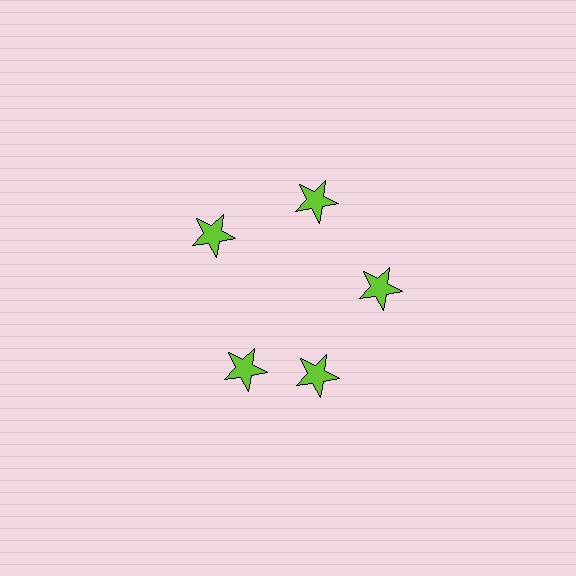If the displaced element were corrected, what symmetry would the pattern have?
It would have 5-fold rotational symmetry — the pattern would map onto itself every 72 degrees.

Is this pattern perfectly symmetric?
No. The 5 lime stars are arranged in a ring, but one element near the 8 o'clock position is rotated out of alignment along the ring, breaking the 5-fold rotational symmetry.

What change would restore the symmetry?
The symmetry would be restored by rotating it back into even spacing with its neighbors so that all 5 stars sit at equal angles and equal distance from the center.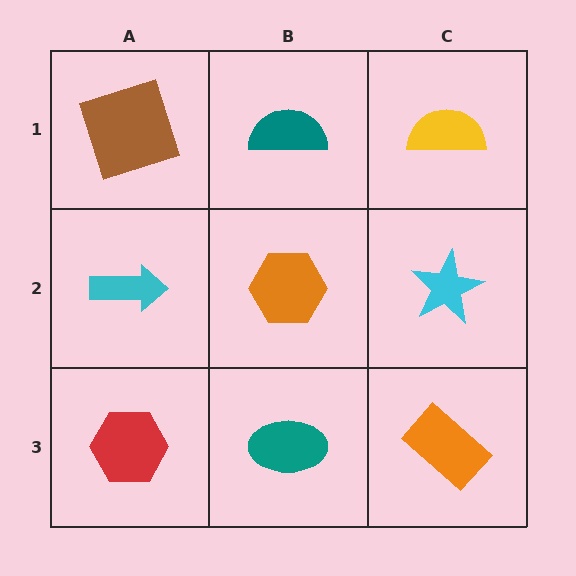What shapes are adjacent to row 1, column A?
A cyan arrow (row 2, column A), a teal semicircle (row 1, column B).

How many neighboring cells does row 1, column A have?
2.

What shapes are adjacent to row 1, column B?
An orange hexagon (row 2, column B), a brown square (row 1, column A), a yellow semicircle (row 1, column C).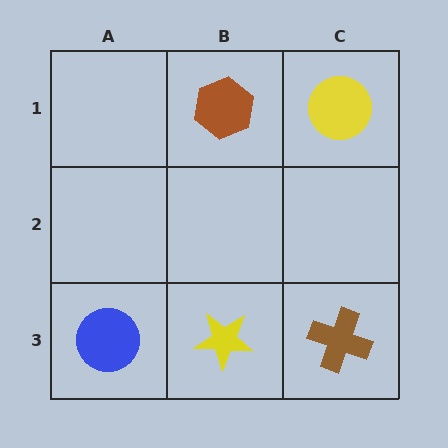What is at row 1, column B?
A brown hexagon.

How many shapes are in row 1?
2 shapes.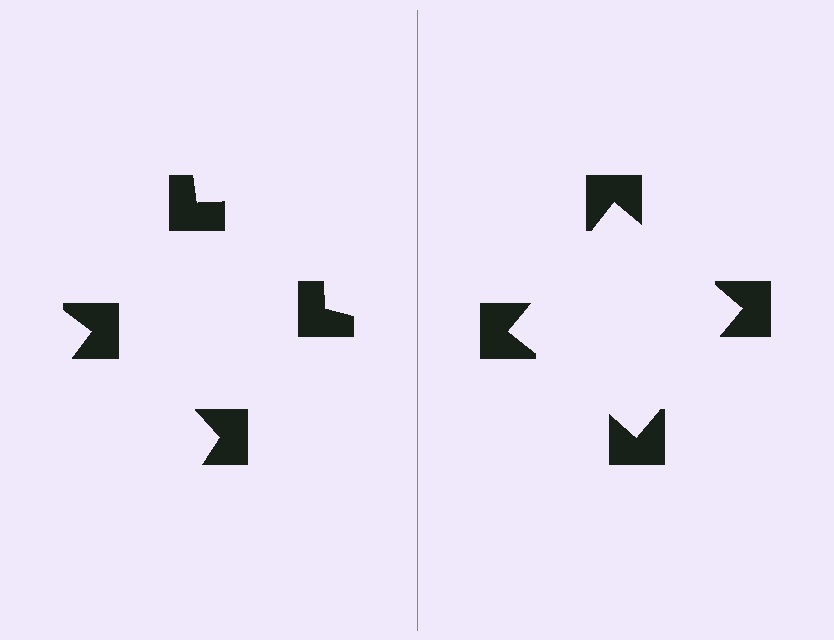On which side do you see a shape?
An illusory square appears on the right side. On the left side the wedge cuts are rotated, so no coherent shape forms.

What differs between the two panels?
The notched squares are positioned identically on both sides; only the wedge orientations differ. On the right they align to a square; on the left they are misaligned.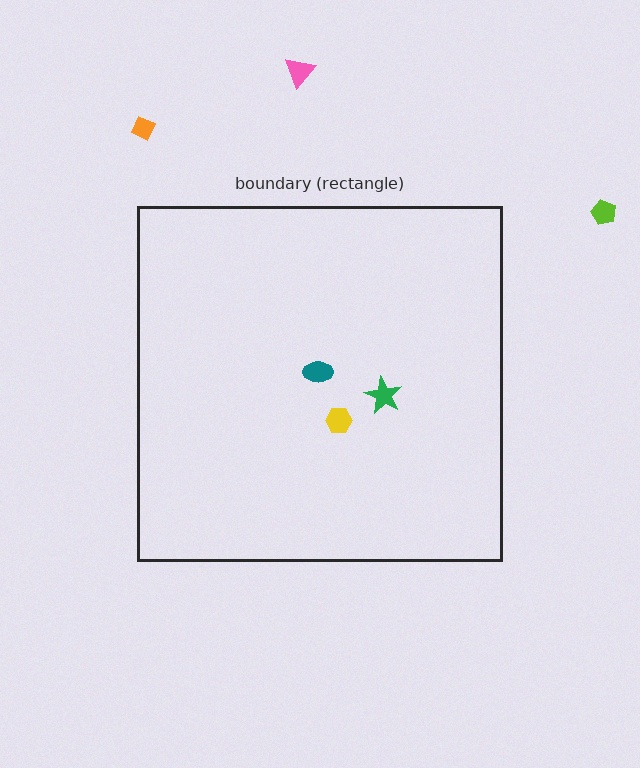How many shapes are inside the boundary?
3 inside, 3 outside.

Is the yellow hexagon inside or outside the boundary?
Inside.